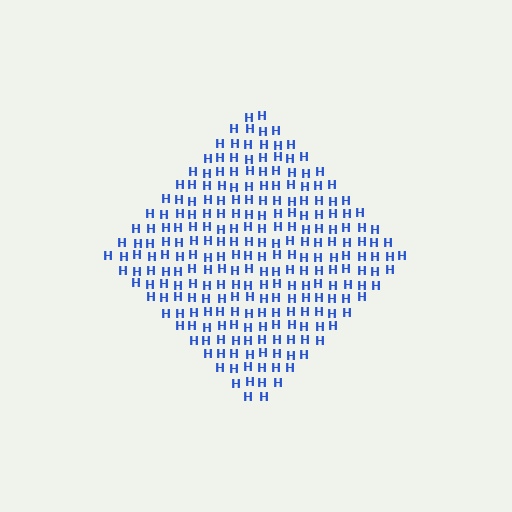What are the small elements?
The small elements are letter H's.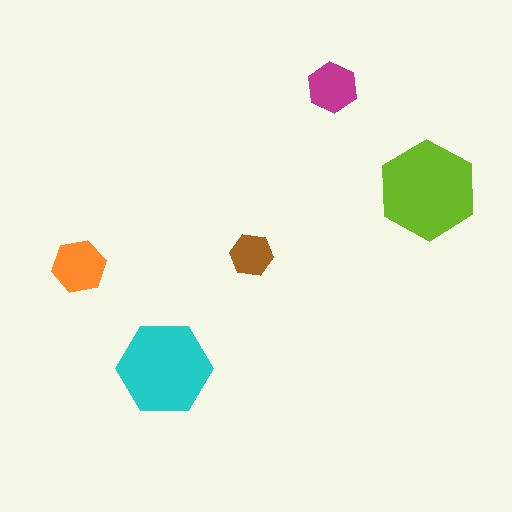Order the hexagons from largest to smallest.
the lime one, the cyan one, the orange one, the magenta one, the brown one.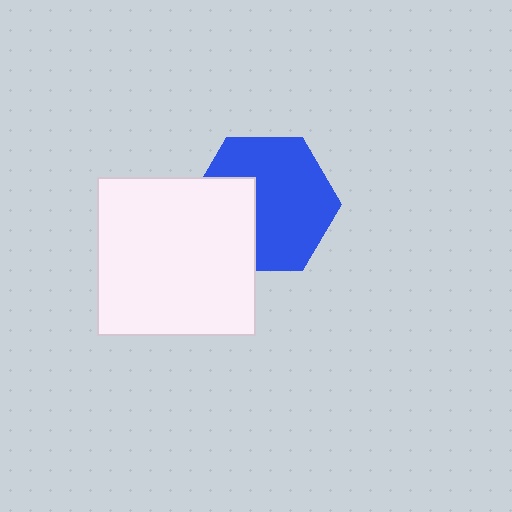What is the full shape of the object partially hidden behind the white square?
The partially hidden object is a blue hexagon.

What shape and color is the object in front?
The object in front is a white square.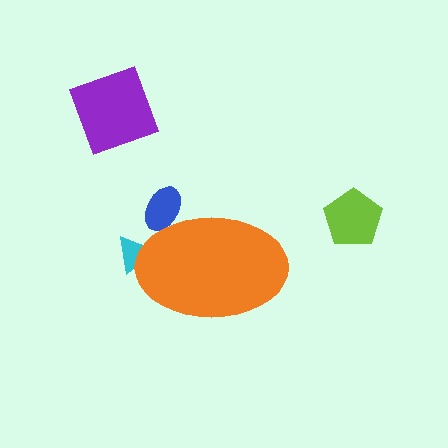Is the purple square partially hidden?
No, the purple square is fully visible.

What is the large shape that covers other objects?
An orange ellipse.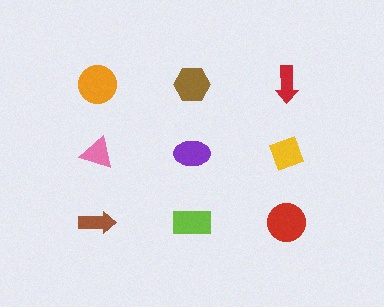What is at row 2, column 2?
A purple ellipse.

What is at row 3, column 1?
A brown arrow.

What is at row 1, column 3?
A red arrow.